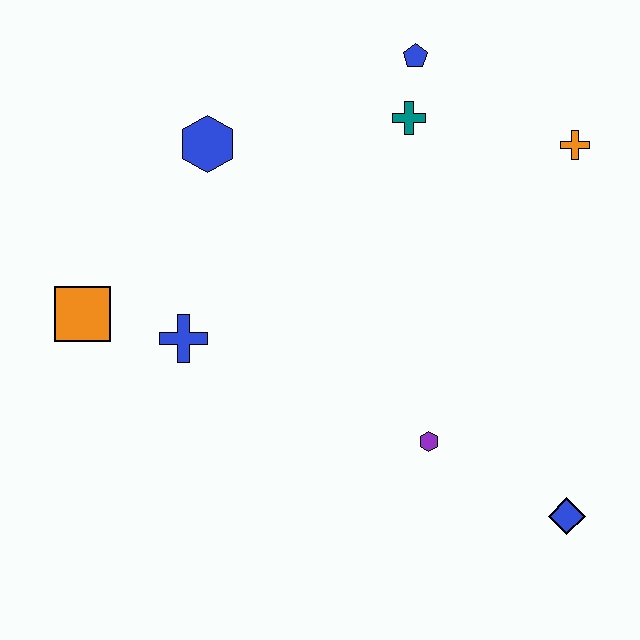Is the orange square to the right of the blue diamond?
No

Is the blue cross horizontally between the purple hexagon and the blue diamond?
No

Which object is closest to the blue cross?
The orange square is closest to the blue cross.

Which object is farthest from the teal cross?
The blue diamond is farthest from the teal cross.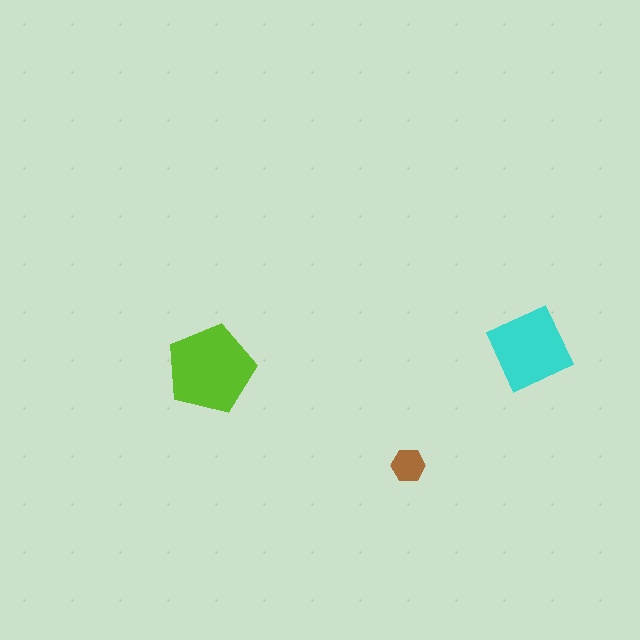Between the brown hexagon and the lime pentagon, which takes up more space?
The lime pentagon.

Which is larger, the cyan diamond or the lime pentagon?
The lime pentagon.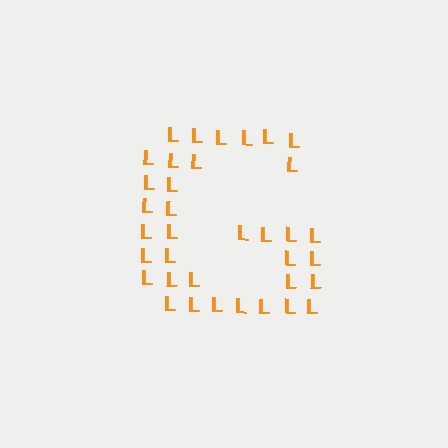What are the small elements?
The small elements are letter L's.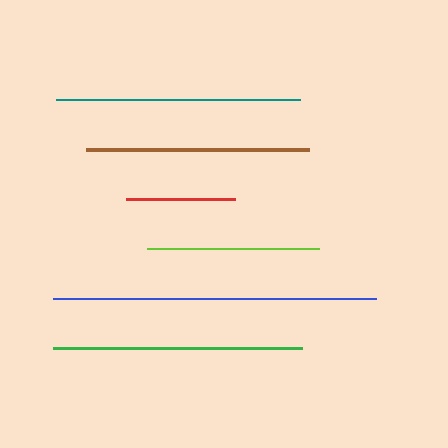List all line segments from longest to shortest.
From longest to shortest: blue, green, teal, brown, lime, red.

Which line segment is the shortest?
The red line is the shortest at approximately 109 pixels.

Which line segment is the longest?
The blue line is the longest at approximately 322 pixels.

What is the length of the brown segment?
The brown segment is approximately 223 pixels long.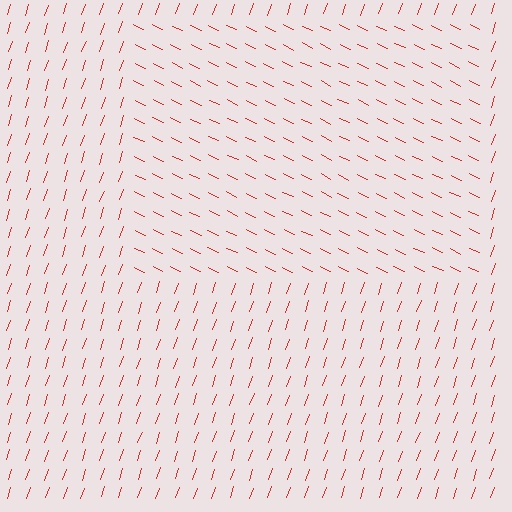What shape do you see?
I see a rectangle.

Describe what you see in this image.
The image is filled with small red line segments. A rectangle region in the image has lines oriented differently from the surrounding lines, creating a visible texture boundary.